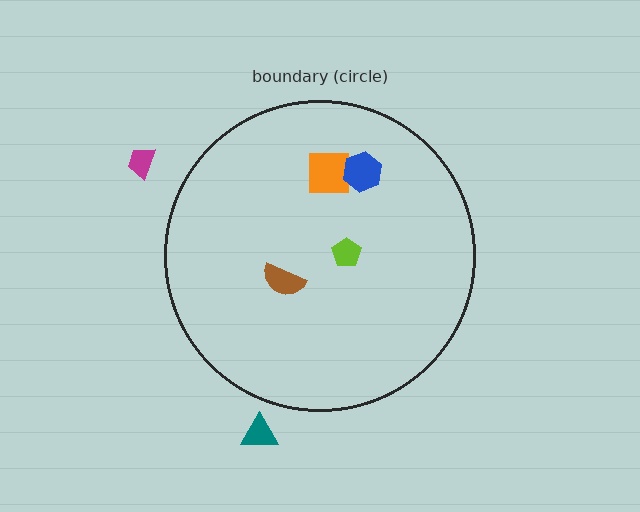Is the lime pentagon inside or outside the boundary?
Inside.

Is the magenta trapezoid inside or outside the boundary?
Outside.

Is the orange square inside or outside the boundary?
Inside.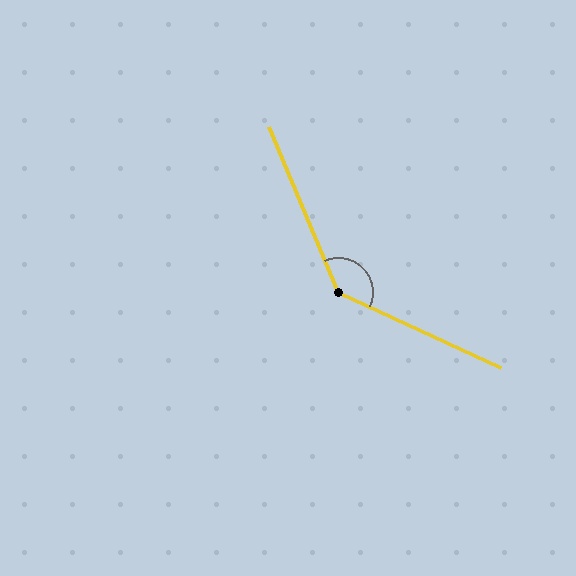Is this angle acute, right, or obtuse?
It is obtuse.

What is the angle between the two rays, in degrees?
Approximately 138 degrees.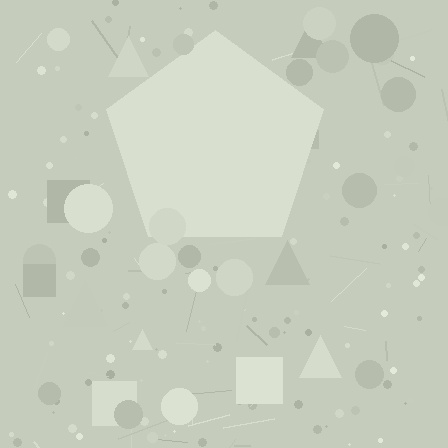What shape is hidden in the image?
A pentagon is hidden in the image.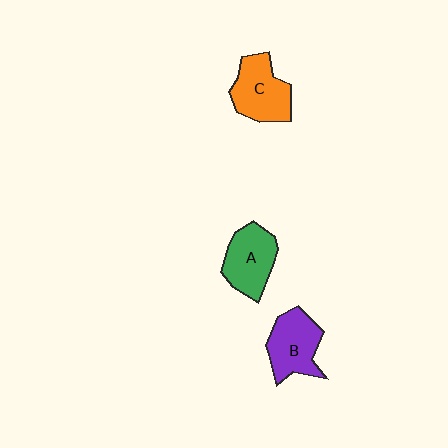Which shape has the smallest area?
Shape A (green).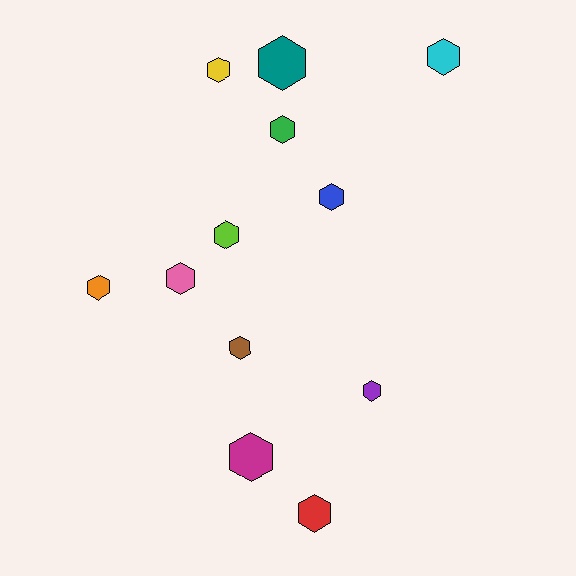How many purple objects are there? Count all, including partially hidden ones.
There is 1 purple object.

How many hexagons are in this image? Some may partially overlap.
There are 12 hexagons.